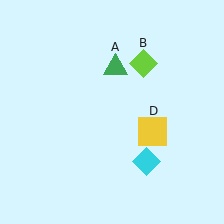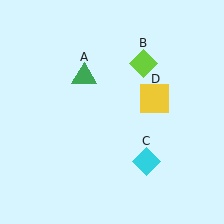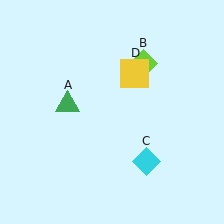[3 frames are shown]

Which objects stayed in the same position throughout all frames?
Lime diamond (object B) and cyan diamond (object C) remained stationary.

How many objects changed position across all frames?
2 objects changed position: green triangle (object A), yellow square (object D).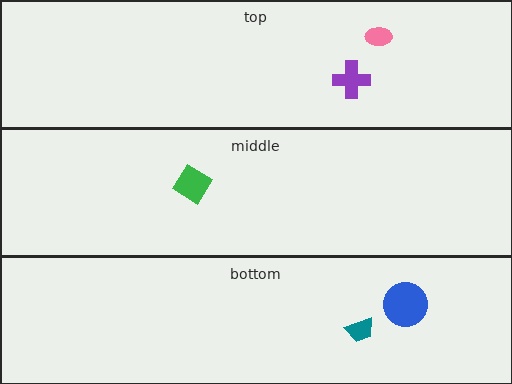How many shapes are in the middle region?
1.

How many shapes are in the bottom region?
2.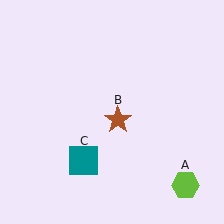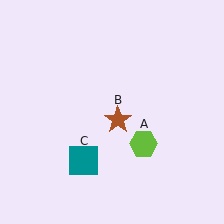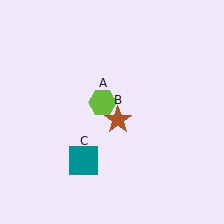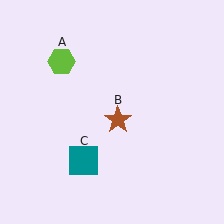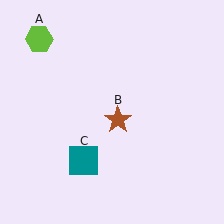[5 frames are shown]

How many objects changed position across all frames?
1 object changed position: lime hexagon (object A).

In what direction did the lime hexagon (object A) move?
The lime hexagon (object A) moved up and to the left.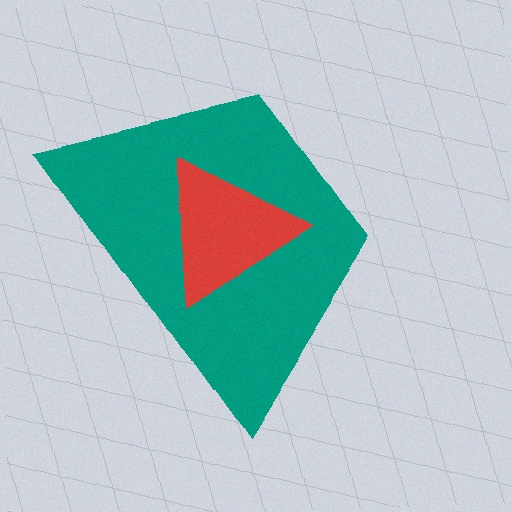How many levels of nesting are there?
2.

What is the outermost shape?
The teal trapezoid.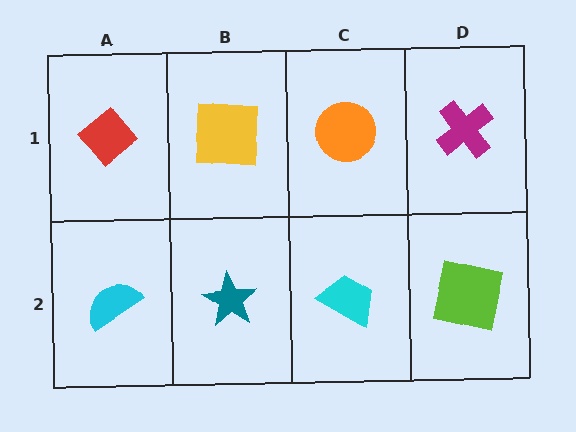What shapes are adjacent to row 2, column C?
An orange circle (row 1, column C), a teal star (row 2, column B), a lime square (row 2, column D).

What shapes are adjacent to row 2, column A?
A red diamond (row 1, column A), a teal star (row 2, column B).